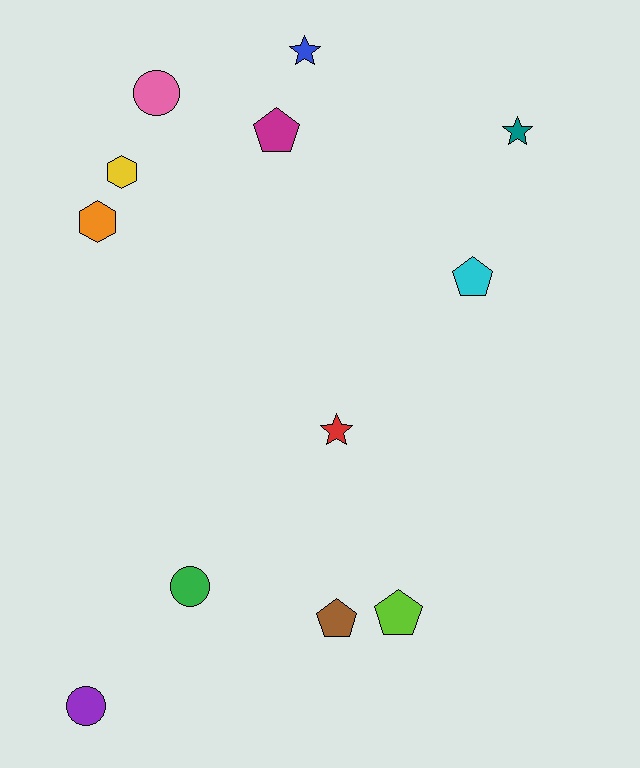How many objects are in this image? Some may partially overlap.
There are 12 objects.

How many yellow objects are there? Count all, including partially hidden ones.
There is 1 yellow object.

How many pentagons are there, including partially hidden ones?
There are 4 pentagons.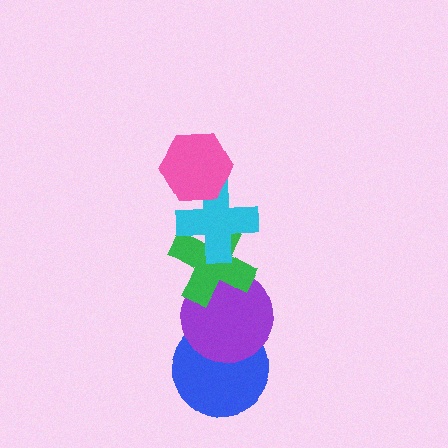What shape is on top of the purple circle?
The green cross is on top of the purple circle.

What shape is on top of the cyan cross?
The pink hexagon is on top of the cyan cross.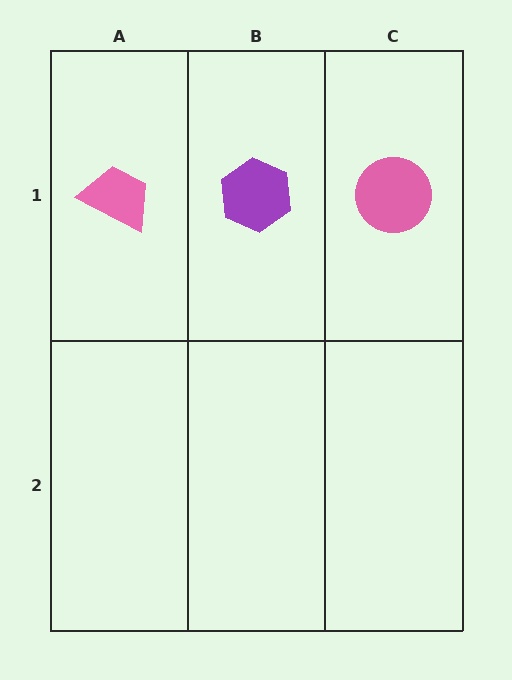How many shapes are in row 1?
3 shapes.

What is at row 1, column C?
A pink circle.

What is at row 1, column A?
A pink trapezoid.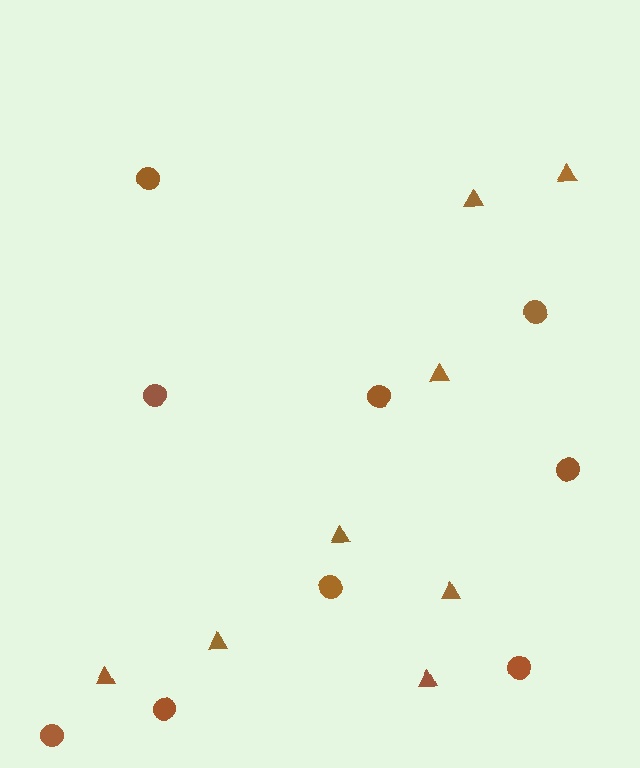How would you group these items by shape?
There are 2 groups: one group of circles (9) and one group of triangles (8).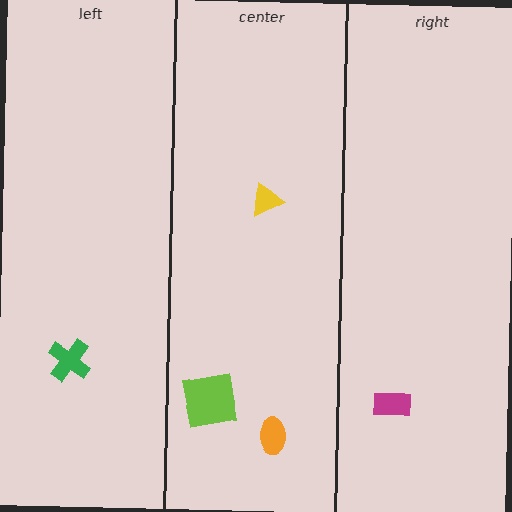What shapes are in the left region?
The green cross.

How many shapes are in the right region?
1.